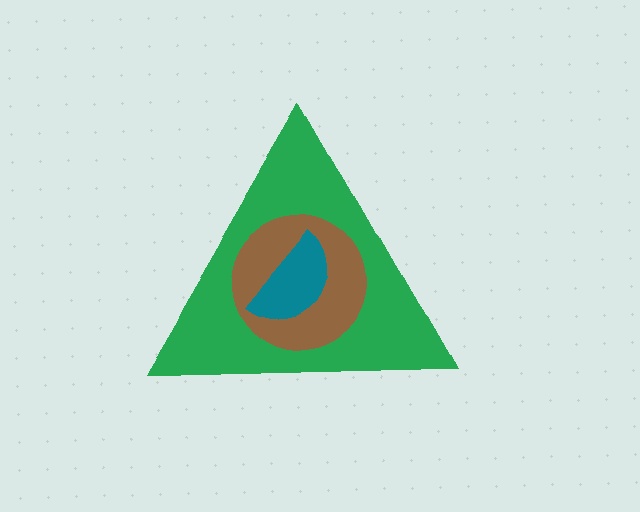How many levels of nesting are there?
3.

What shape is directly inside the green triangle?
The brown circle.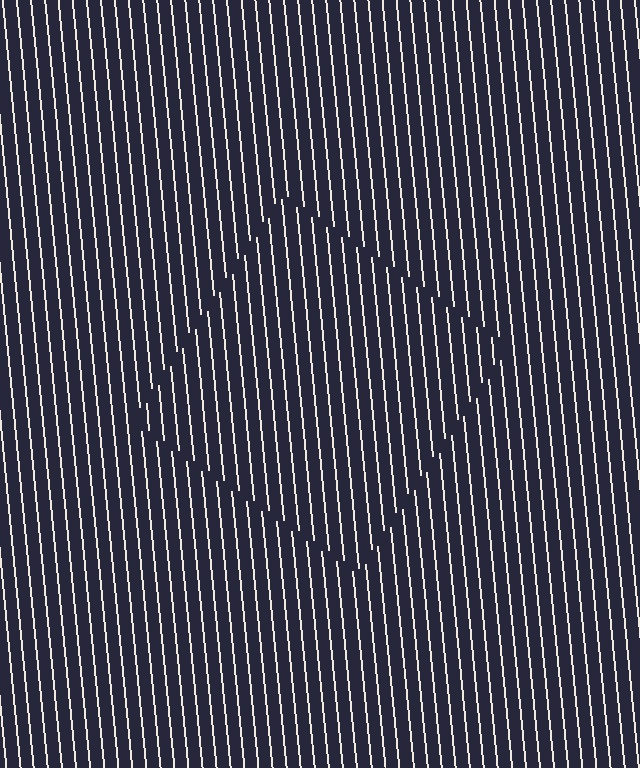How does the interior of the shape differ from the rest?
The interior of the shape contains the same grating, shifted by half a period — the contour is defined by the phase discontinuity where line-ends from the inner and outer gratings abut.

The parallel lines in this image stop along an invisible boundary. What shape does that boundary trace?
An illusory square. The interior of the shape contains the same grating, shifted by half a period — the contour is defined by the phase discontinuity where line-ends from the inner and outer gratings abut.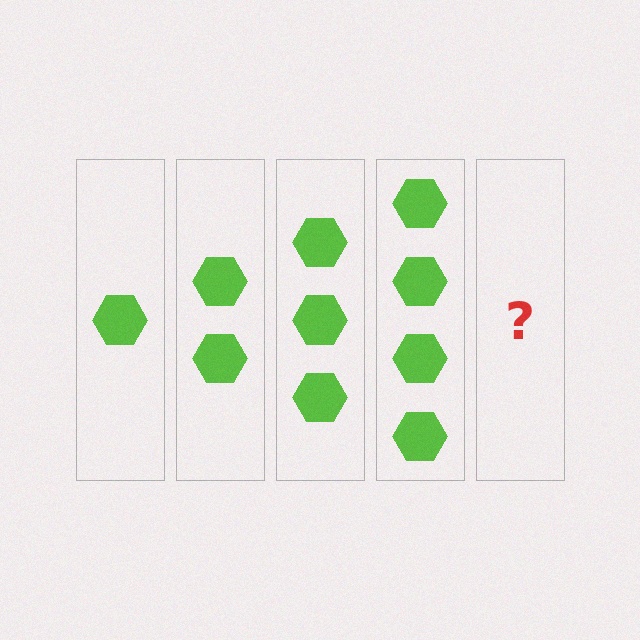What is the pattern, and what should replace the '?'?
The pattern is that each step adds one more hexagon. The '?' should be 5 hexagons.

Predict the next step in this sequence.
The next step is 5 hexagons.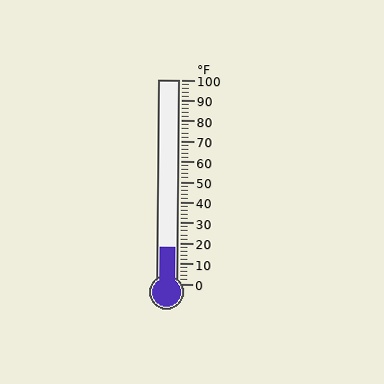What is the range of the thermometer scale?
The thermometer scale ranges from 0°F to 100°F.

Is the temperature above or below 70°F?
The temperature is below 70°F.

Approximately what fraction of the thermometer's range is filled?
The thermometer is filled to approximately 20% of its range.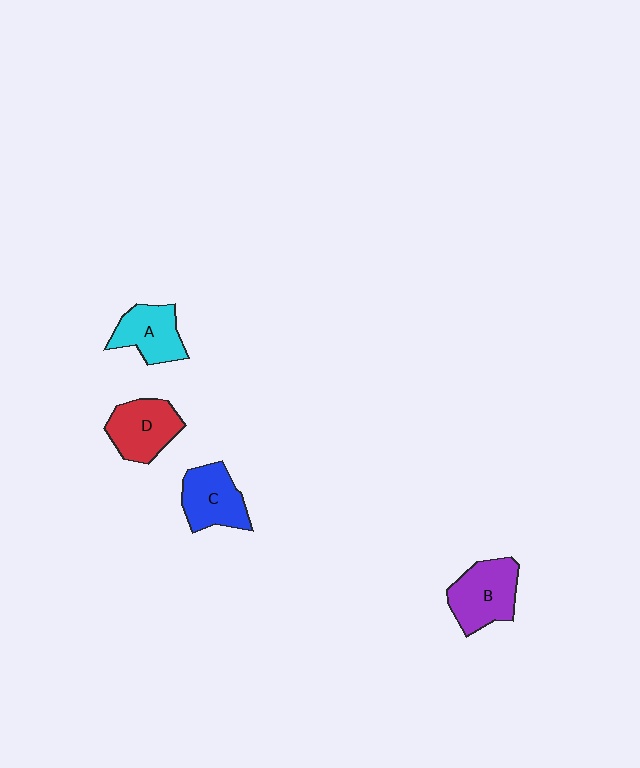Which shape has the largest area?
Shape B (purple).